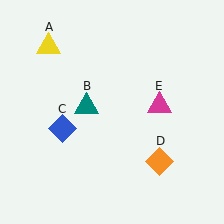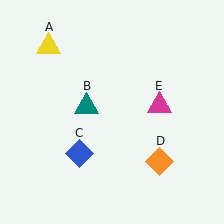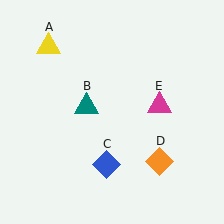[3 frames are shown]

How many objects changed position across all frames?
1 object changed position: blue diamond (object C).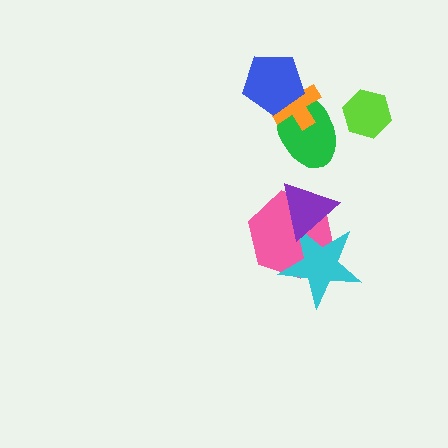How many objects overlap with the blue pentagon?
2 objects overlap with the blue pentagon.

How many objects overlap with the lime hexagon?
0 objects overlap with the lime hexagon.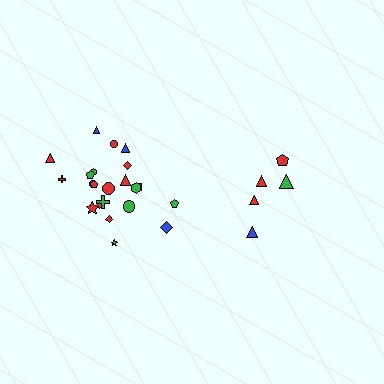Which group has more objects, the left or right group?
The left group.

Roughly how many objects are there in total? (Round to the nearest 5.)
Roughly 25 objects in total.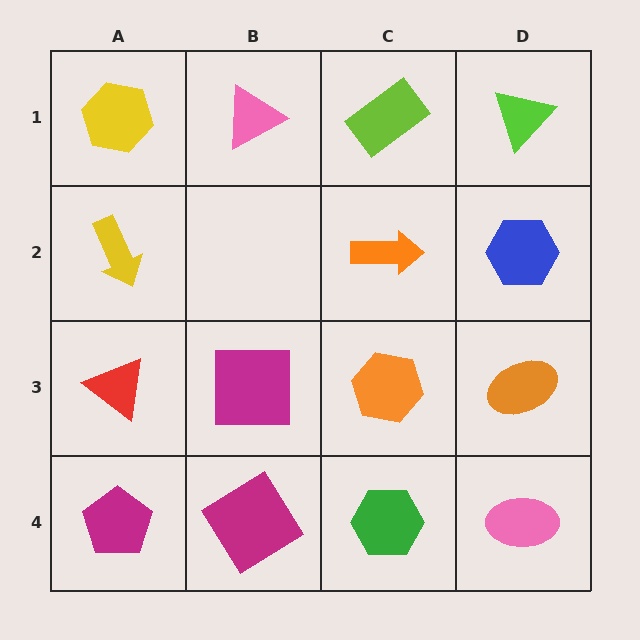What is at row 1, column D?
A lime triangle.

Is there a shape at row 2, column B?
No, that cell is empty.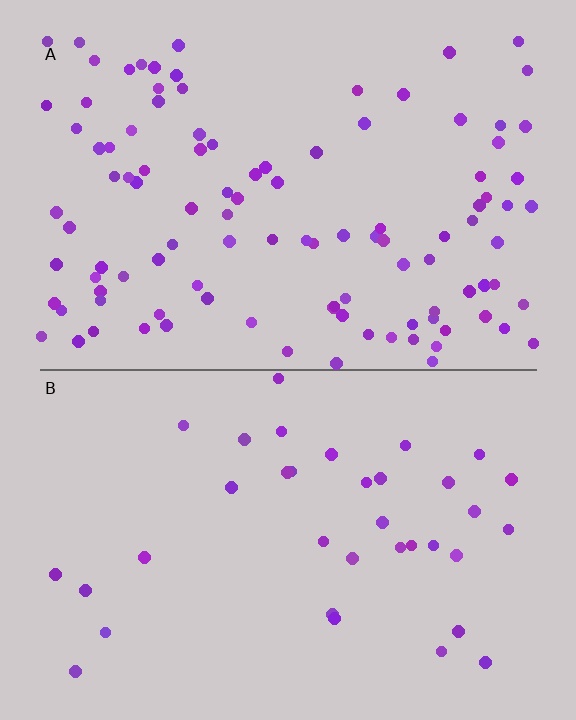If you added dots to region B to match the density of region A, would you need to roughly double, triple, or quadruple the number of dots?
Approximately triple.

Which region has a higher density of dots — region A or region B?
A (the top).